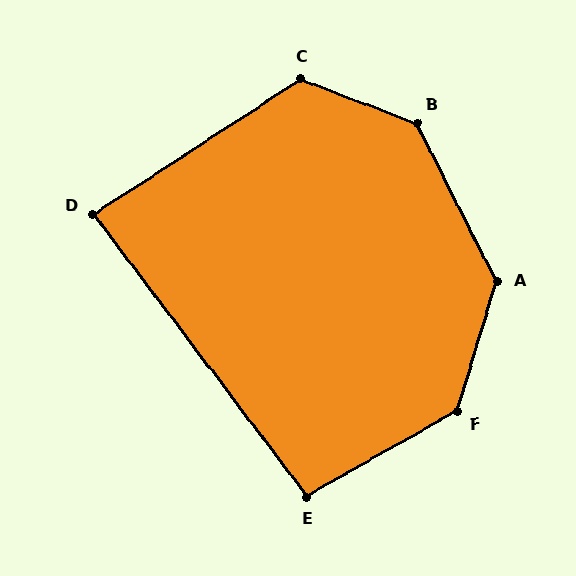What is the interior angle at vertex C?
Approximately 126 degrees (obtuse).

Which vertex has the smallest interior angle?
D, at approximately 86 degrees.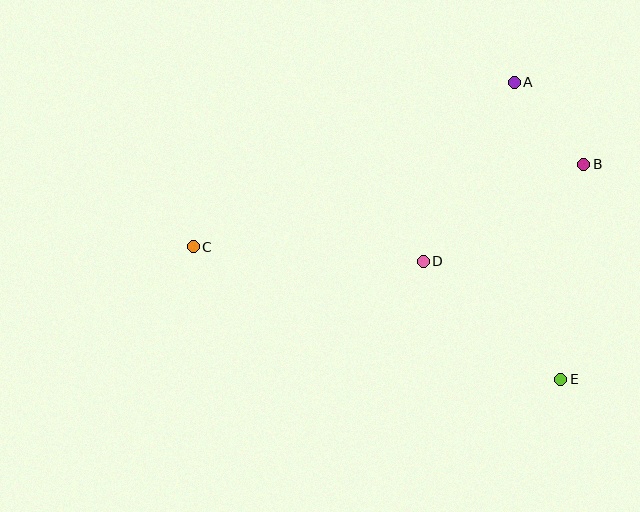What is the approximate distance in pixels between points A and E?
The distance between A and E is approximately 301 pixels.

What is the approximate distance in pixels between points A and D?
The distance between A and D is approximately 200 pixels.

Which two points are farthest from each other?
Points B and C are farthest from each other.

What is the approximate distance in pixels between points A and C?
The distance between A and C is approximately 361 pixels.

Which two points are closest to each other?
Points A and B are closest to each other.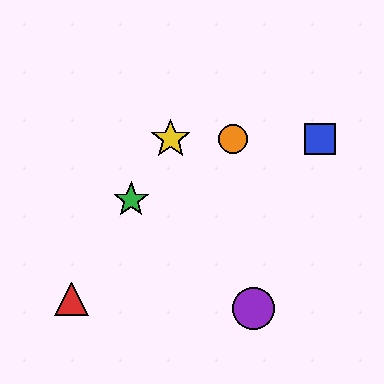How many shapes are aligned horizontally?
3 shapes (the blue square, the yellow star, the orange circle) are aligned horizontally.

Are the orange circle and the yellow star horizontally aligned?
Yes, both are at y≈139.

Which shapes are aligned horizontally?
The blue square, the yellow star, the orange circle are aligned horizontally.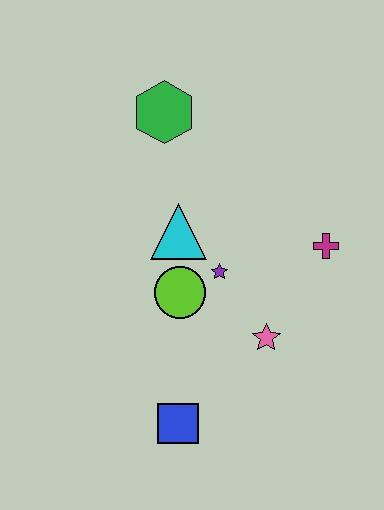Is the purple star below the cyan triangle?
Yes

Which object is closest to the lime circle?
The purple star is closest to the lime circle.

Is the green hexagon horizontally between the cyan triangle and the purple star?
No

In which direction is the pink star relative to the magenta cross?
The pink star is below the magenta cross.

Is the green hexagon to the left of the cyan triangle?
Yes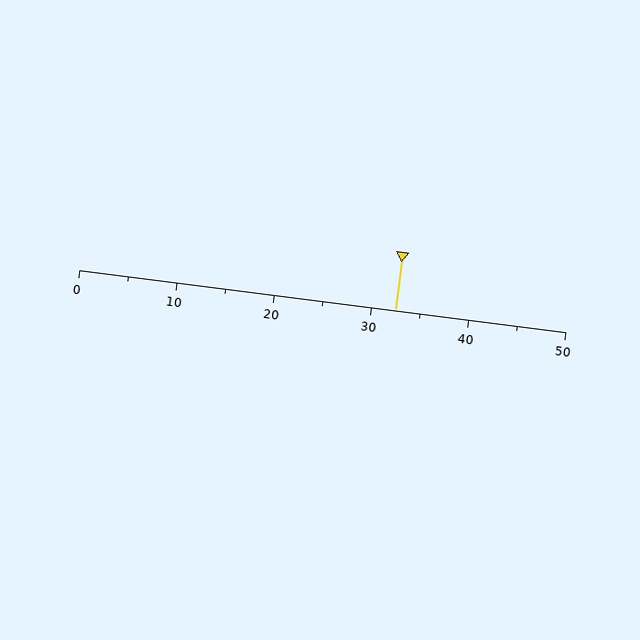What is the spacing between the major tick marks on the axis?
The major ticks are spaced 10 apart.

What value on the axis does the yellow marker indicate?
The marker indicates approximately 32.5.